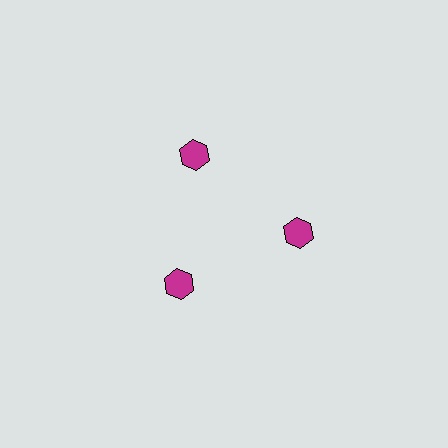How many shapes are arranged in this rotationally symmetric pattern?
There are 3 shapes, arranged in 3 groups of 1.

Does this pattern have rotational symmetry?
Yes, this pattern has 3-fold rotational symmetry. It looks the same after rotating 120 degrees around the center.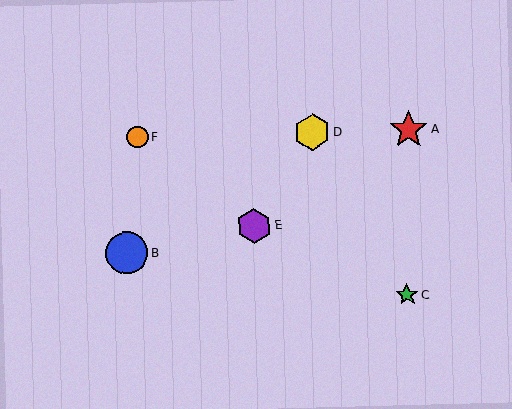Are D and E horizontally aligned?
No, D is at y≈132 and E is at y≈226.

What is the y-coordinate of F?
Object F is at y≈137.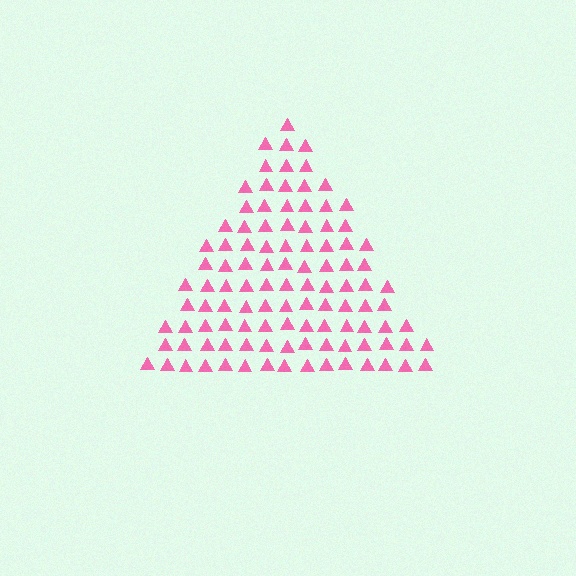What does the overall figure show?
The overall figure shows a triangle.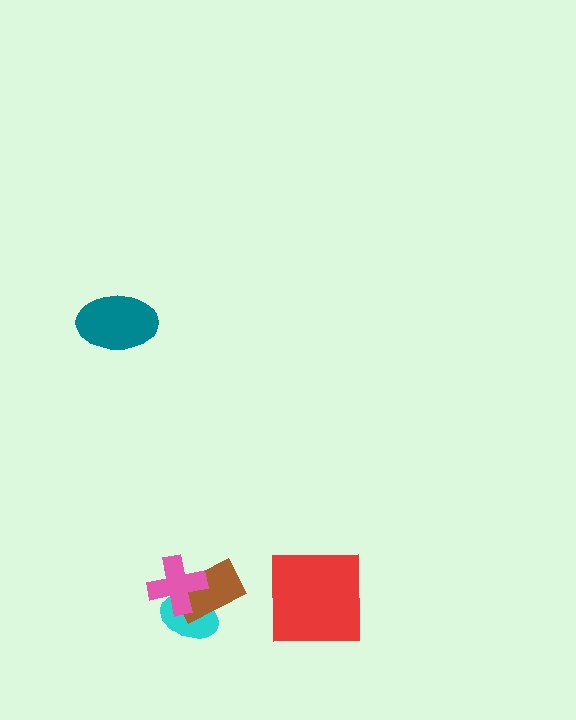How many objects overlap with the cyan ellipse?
2 objects overlap with the cyan ellipse.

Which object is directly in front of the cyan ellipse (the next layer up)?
The brown rectangle is directly in front of the cyan ellipse.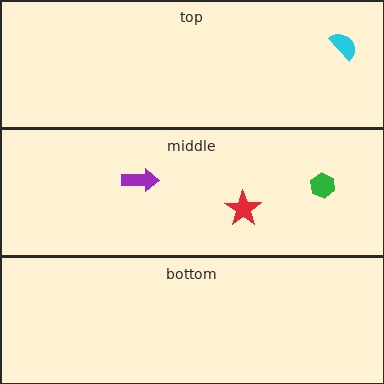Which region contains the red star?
The middle region.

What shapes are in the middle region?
The purple arrow, the green hexagon, the red star.